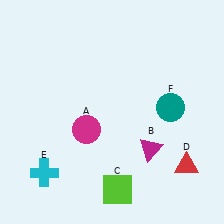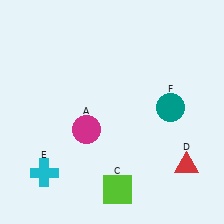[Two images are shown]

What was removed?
The magenta triangle (B) was removed in Image 2.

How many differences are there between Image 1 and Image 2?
There is 1 difference between the two images.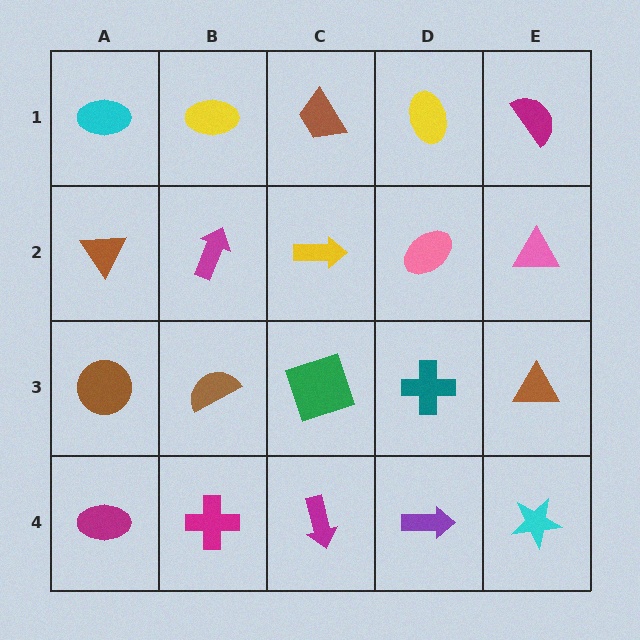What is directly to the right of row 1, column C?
A yellow ellipse.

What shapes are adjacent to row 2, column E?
A magenta semicircle (row 1, column E), a brown triangle (row 3, column E), a pink ellipse (row 2, column D).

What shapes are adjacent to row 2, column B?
A yellow ellipse (row 1, column B), a brown semicircle (row 3, column B), a brown triangle (row 2, column A), a yellow arrow (row 2, column C).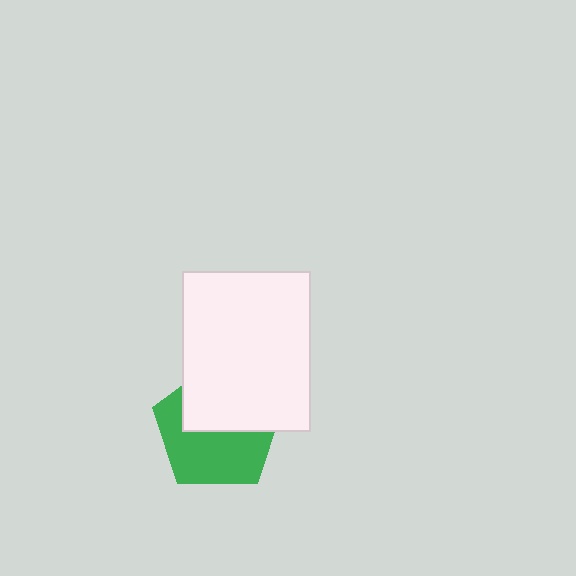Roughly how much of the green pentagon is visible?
About half of it is visible (roughly 54%).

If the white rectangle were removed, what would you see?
You would see the complete green pentagon.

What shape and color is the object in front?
The object in front is a white rectangle.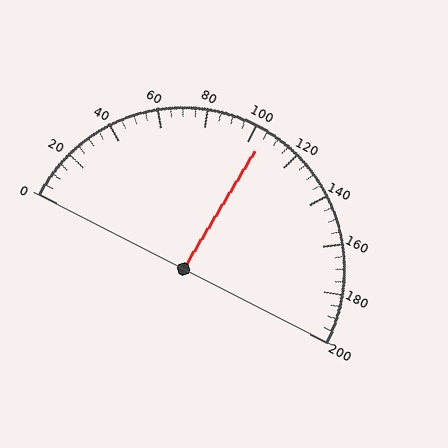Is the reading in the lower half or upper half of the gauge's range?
The reading is in the upper half of the range (0 to 200).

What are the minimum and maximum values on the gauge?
The gauge ranges from 0 to 200.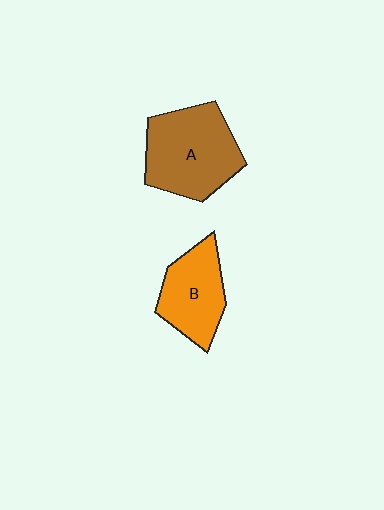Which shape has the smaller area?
Shape B (orange).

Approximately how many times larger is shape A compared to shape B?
Approximately 1.4 times.